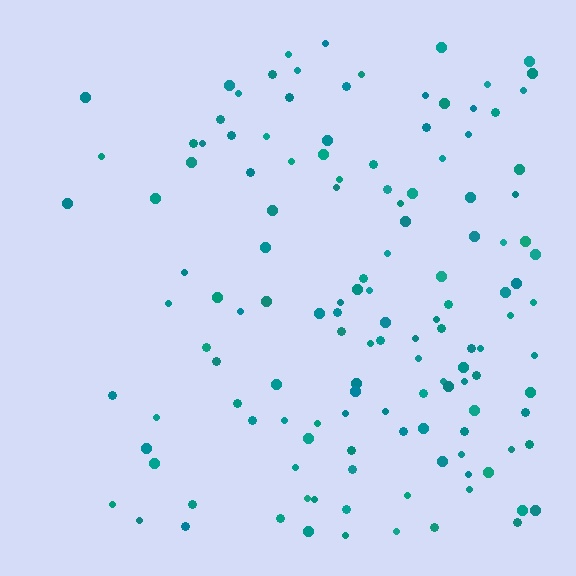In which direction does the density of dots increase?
From left to right, with the right side densest.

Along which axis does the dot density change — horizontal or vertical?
Horizontal.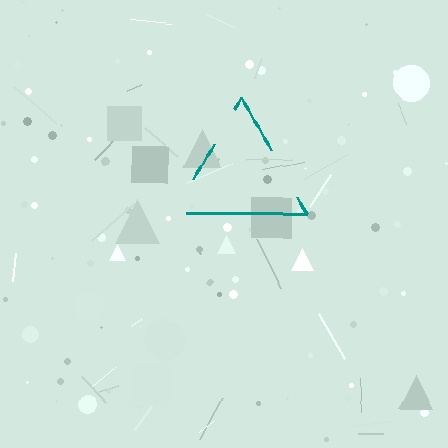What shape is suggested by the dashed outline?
The dashed outline suggests a triangle.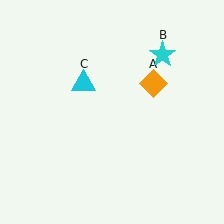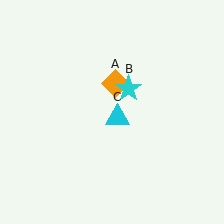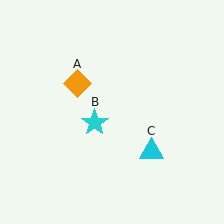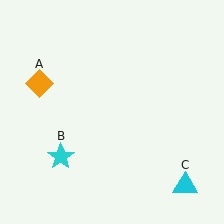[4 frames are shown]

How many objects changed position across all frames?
3 objects changed position: orange diamond (object A), cyan star (object B), cyan triangle (object C).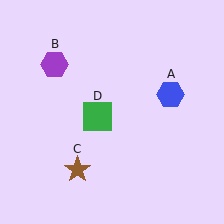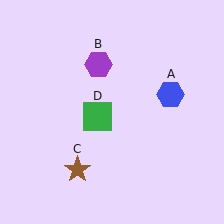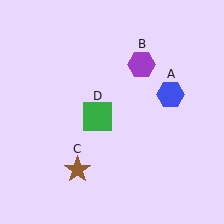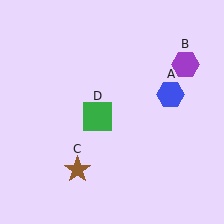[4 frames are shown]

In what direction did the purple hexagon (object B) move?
The purple hexagon (object B) moved right.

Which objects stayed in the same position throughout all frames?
Blue hexagon (object A) and brown star (object C) and green square (object D) remained stationary.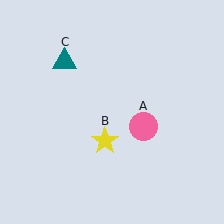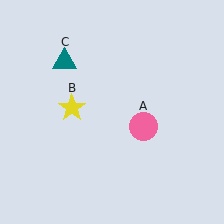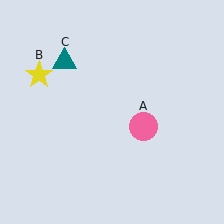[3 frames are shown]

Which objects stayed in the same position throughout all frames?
Pink circle (object A) and teal triangle (object C) remained stationary.